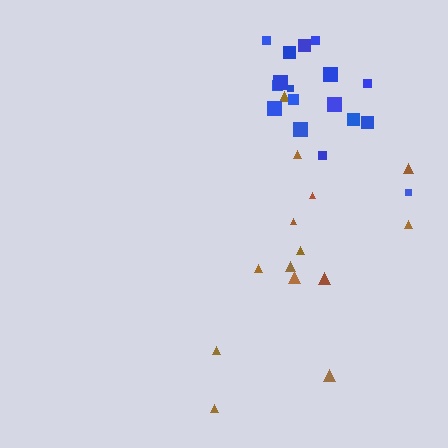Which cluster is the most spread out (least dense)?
Brown.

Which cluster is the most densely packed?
Blue.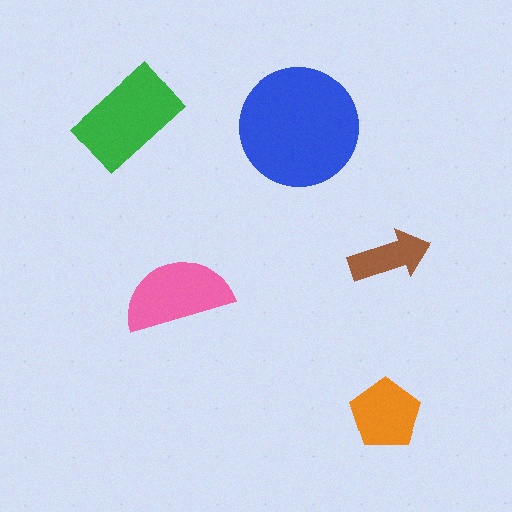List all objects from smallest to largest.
The brown arrow, the orange pentagon, the pink semicircle, the green rectangle, the blue circle.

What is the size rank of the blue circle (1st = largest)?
1st.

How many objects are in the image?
There are 5 objects in the image.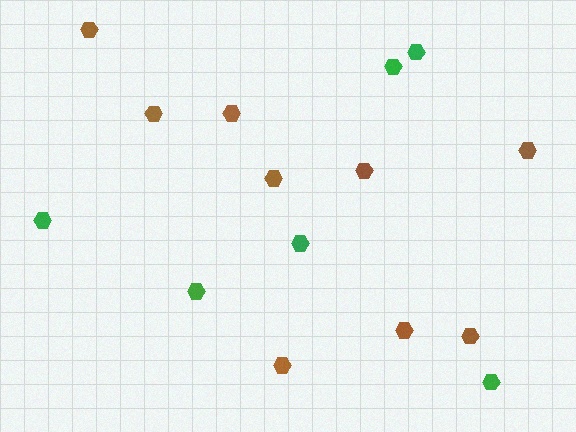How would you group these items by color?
There are 2 groups: one group of green hexagons (6) and one group of brown hexagons (9).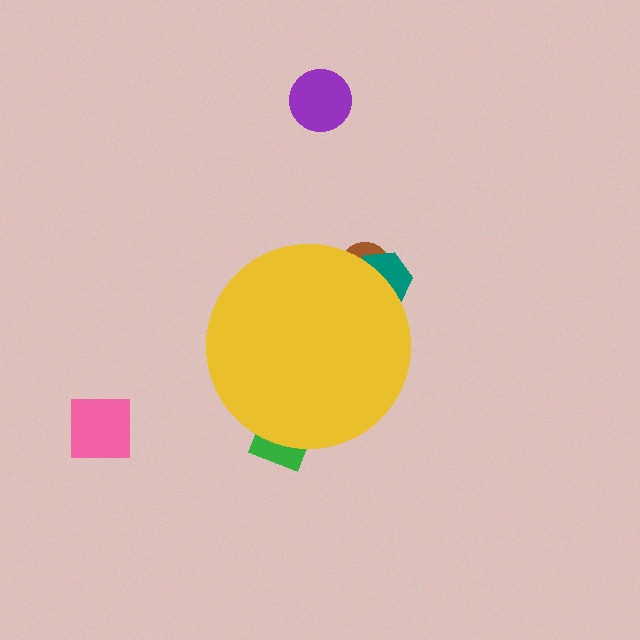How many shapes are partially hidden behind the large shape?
3 shapes are partially hidden.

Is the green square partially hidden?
Yes, the green square is partially hidden behind the yellow circle.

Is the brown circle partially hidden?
Yes, the brown circle is partially hidden behind the yellow circle.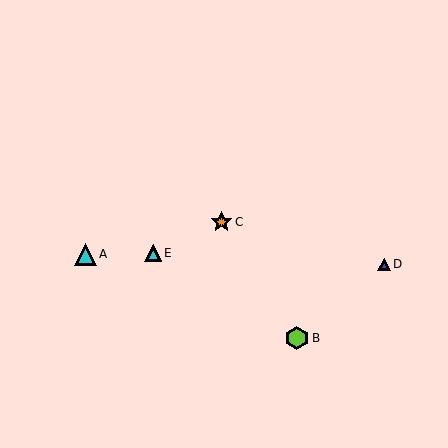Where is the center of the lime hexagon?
The center of the lime hexagon is at (297, 338).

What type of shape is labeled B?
Shape B is a lime hexagon.